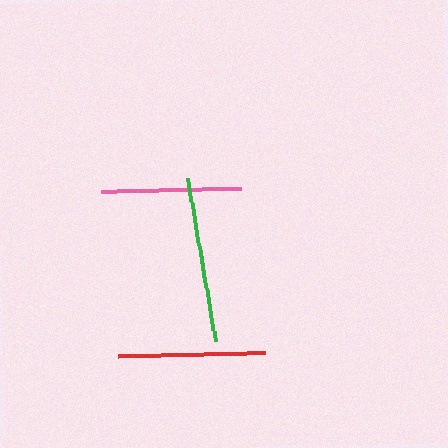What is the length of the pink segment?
The pink segment is approximately 140 pixels long.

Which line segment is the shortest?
The pink line is the shortest at approximately 140 pixels.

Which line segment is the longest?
The green line is the longest at approximately 165 pixels.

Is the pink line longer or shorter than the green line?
The green line is longer than the pink line.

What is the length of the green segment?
The green segment is approximately 165 pixels long.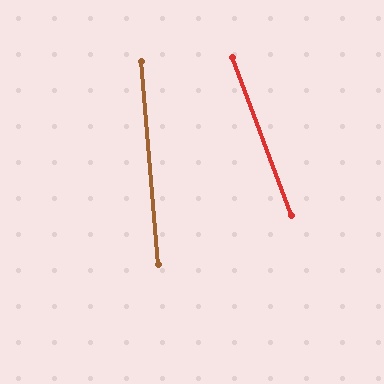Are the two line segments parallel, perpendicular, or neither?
Neither parallel nor perpendicular — they differ by about 16°.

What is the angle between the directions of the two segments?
Approximately 16 degrees.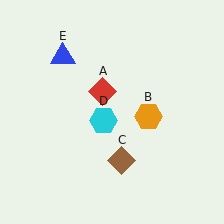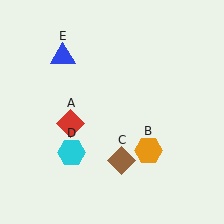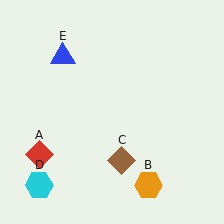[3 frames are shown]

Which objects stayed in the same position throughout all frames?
Brown diamond (object C) and blue triangle (object E) remained stationary.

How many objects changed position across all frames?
3 objects changed position: red diamond (object A), orange hexagon (object B), cyan hexagon (object D).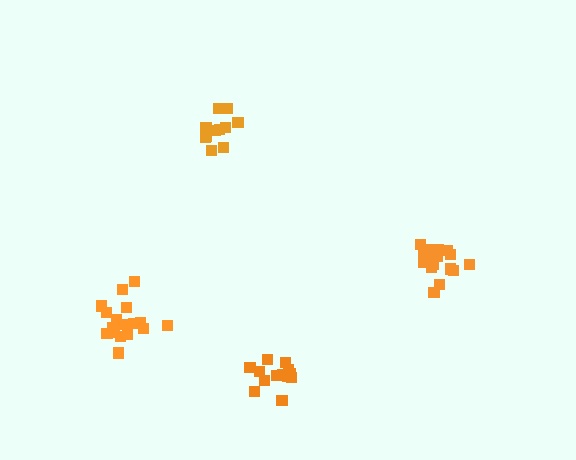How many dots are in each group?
Group 1: 13 dots, Group 2: 11 dots, Group 3: 17 dots, Group 4: 17 dots (58 total).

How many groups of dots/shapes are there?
There are 4 groups.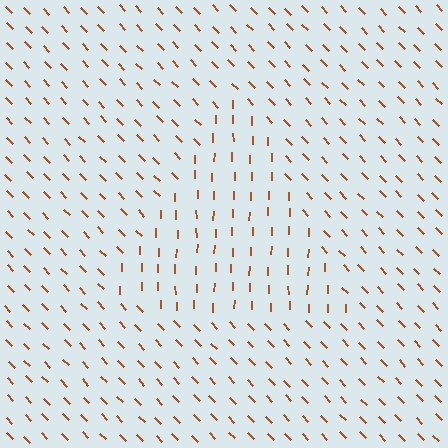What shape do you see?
I see a triangle.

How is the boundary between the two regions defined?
The boundary is defined purely by a change in line orientation (approximately 45 degrees difference). All lines are the same color and thickness.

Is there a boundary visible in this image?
Yes, there is a texture boundary formed by a change in line orientation.